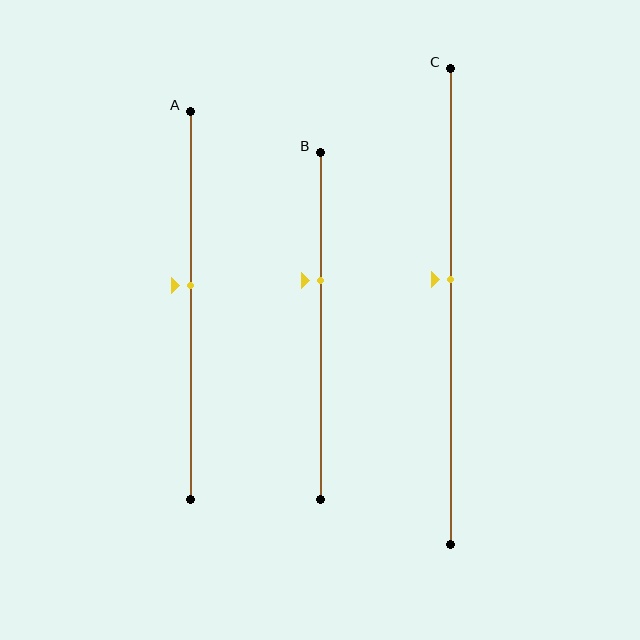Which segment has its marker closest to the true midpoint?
Segment A has its marker closest to the true midpoint.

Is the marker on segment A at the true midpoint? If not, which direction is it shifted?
No, the marker on segment A is shifted upward by about 5% of the segment length.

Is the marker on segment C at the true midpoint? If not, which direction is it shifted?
No, the marker on segment C is shifted upward by about 6% of the segment length.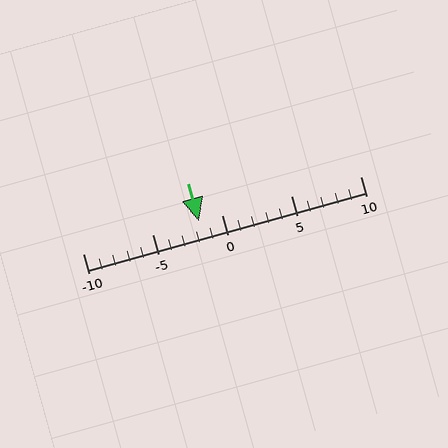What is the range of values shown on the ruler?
The ruler shows values from -10 to 10.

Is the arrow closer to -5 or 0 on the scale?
The arrow is closer to 0.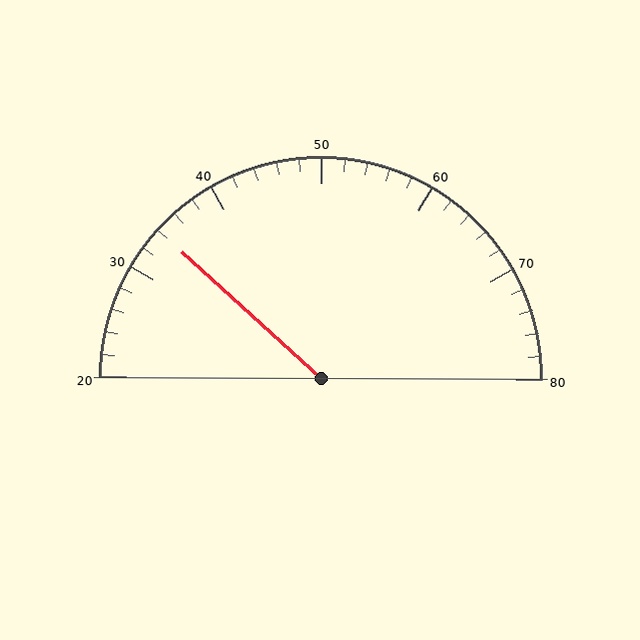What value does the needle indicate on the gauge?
The needle indicates approximately 34.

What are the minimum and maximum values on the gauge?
The gauge ranges from 20 to 80.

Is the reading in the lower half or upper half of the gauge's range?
The reading is in the lower half of the range (20 to 80).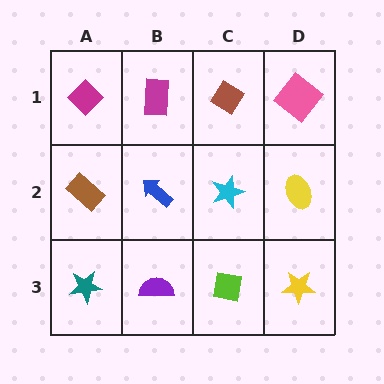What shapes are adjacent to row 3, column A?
A brown rectangle (row 2, column A), a purple semicircle (row 3, column B).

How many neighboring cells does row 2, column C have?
4.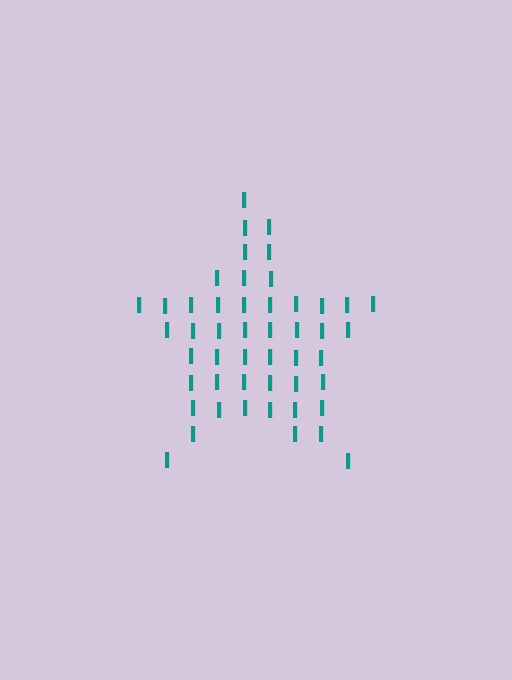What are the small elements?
The small elements are letter I's.